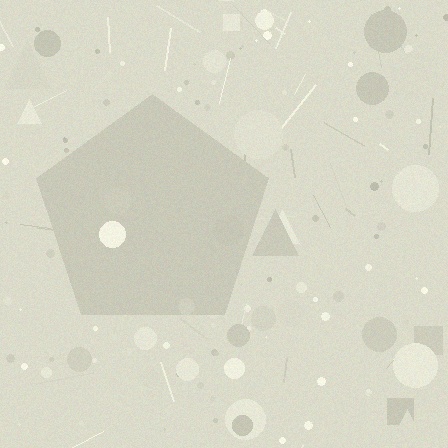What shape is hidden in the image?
A pentagon is hidden in the image.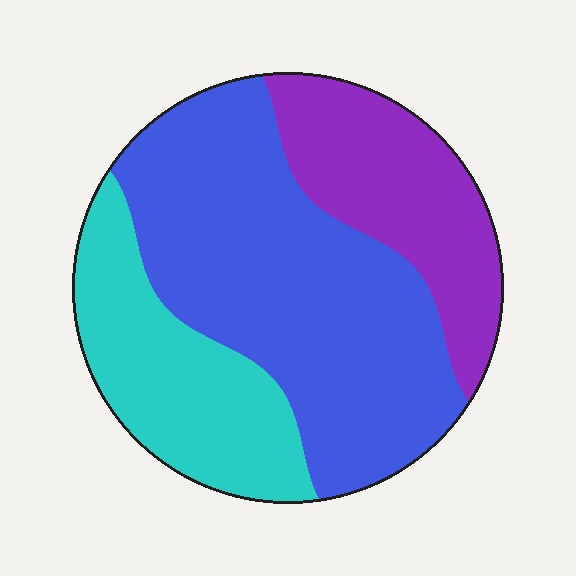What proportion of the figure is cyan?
Cyan takes up between a quarter and a half of the figure.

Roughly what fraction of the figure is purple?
Purple takes up less than a quarter of the figure.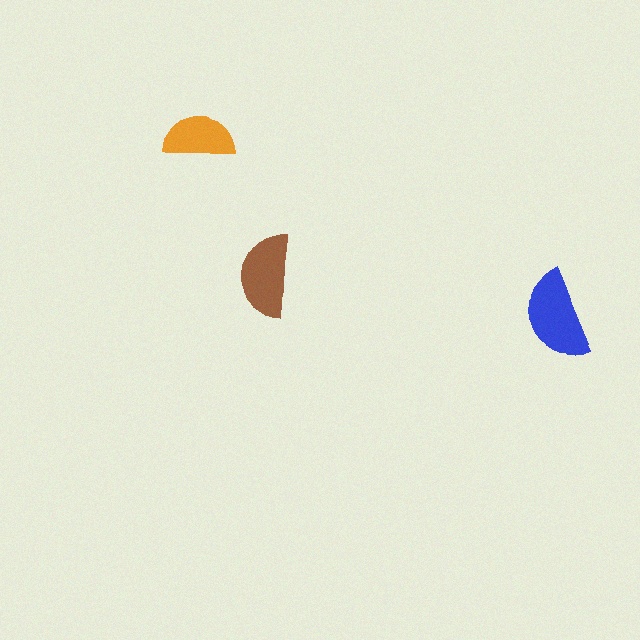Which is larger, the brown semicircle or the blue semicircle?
The blue one.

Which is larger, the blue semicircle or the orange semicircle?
The blue one.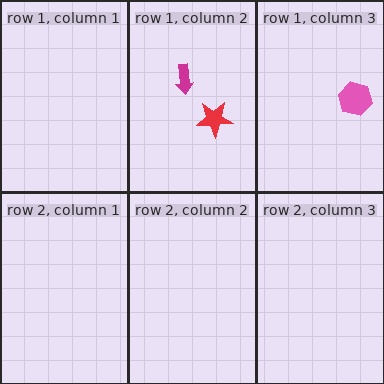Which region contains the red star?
The row 1, column 2 region.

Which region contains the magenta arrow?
The row 1, column 2 region.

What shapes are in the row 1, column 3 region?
The pink hexagon.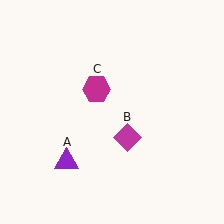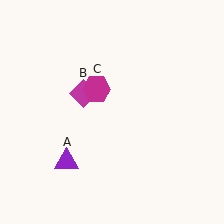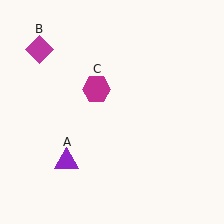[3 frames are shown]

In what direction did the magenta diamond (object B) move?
The magenta diamond (object B) moved up and to the left.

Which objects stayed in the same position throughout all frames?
Purple triangle (object A) and magenta hexagon (object C) remained stationary.